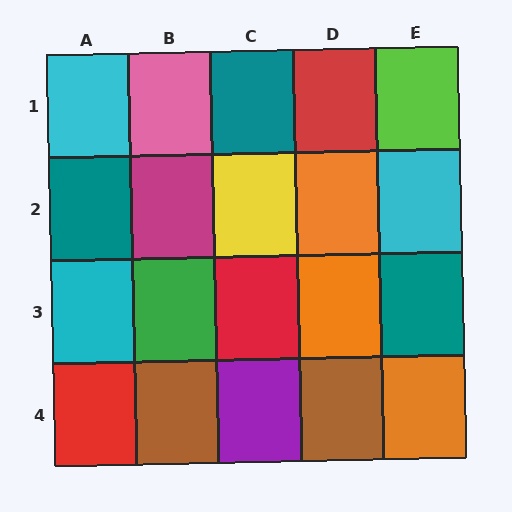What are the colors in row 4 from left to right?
Red, brown, purple, brown, orange.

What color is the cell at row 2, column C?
Yellow.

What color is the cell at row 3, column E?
Teal.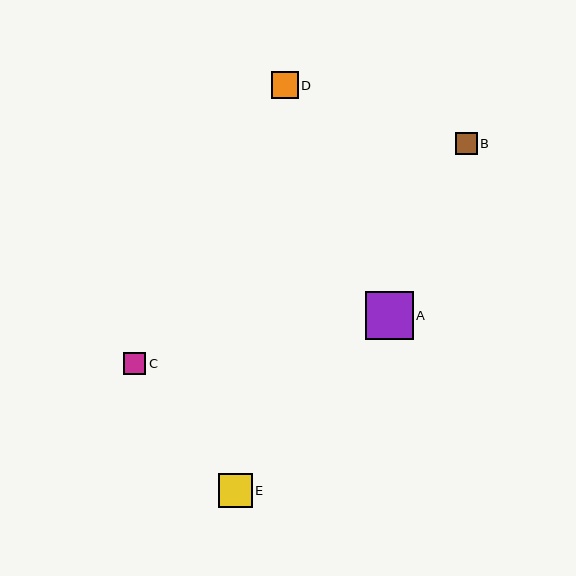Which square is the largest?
Square A is the largest with a size of approximately 48 pixels.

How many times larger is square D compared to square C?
Square D is approximately 1.2 times the size of square C.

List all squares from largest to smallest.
From largest to smallest: A, E, D, B, C.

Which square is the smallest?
Square C is the smallest with a size of approximately 22 pixels.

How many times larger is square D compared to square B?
Square D is approximately 1.2 times the size of square B.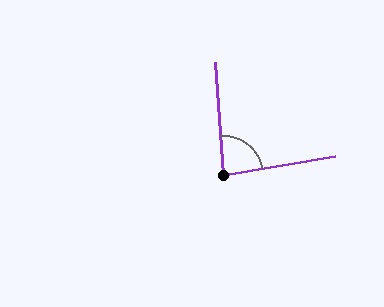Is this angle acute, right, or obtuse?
It is acute.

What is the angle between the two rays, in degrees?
Approximately 84 degrees.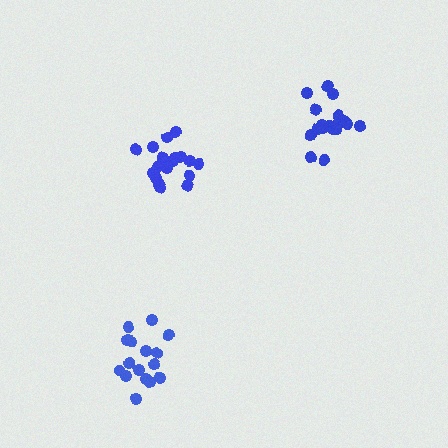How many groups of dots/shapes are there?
There are 3 groups.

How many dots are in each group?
Group 1: 20 dots, Group 2: 19 dots, Group 3: 16 dots (55 total).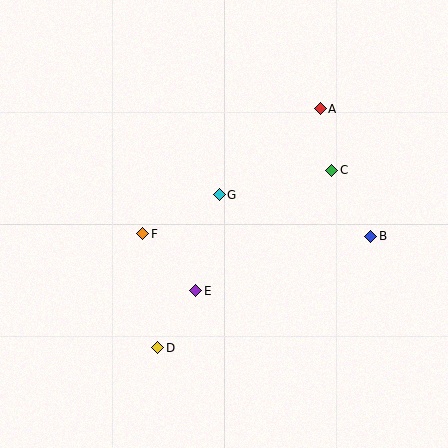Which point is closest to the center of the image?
Point G at (219, 195) is closest to the center.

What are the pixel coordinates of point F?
Point F is at (143, 234).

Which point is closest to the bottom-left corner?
Point D is closest to the bottom-left corner.